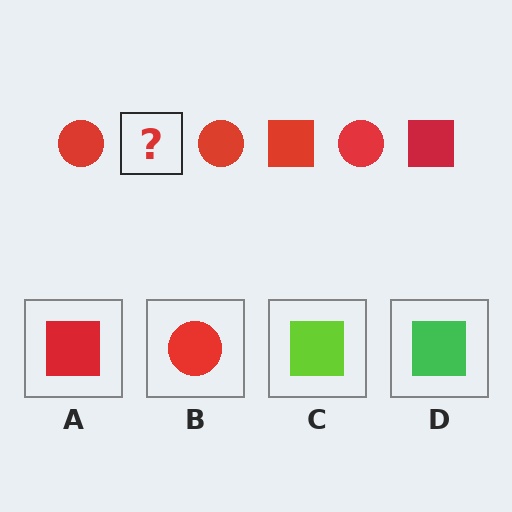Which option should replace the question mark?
Option A.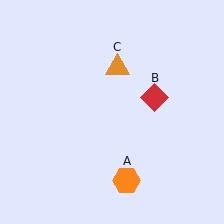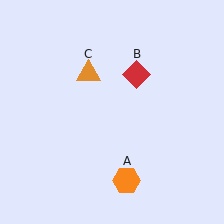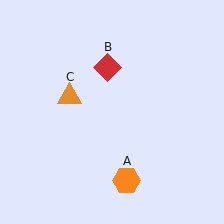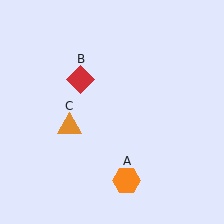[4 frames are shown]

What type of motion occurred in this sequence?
The red diamond (object B), orange triangle (object C) rotated counterclockwise around the center of the scene.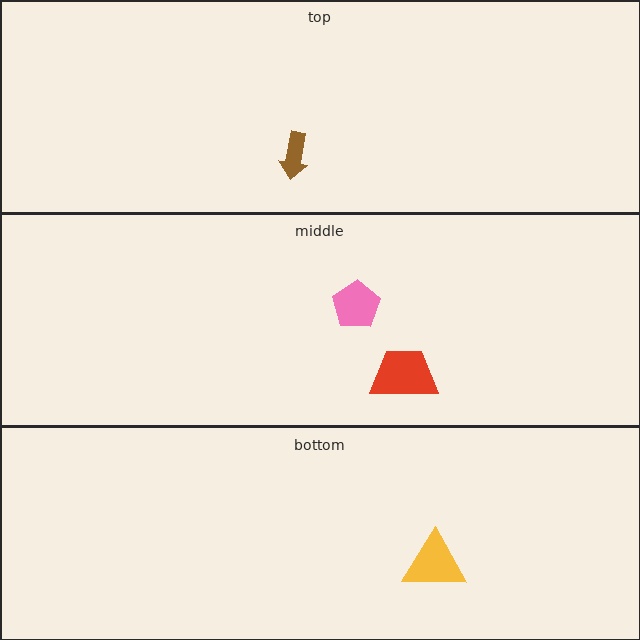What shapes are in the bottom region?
The yellow triangle.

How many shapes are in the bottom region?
1.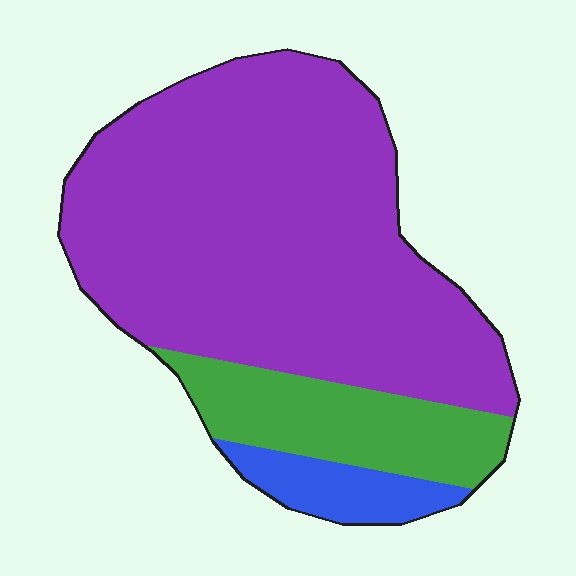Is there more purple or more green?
Purple.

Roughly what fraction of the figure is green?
Green takes up between a sixth and a third of the figure.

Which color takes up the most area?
Purple, at roughly 75%.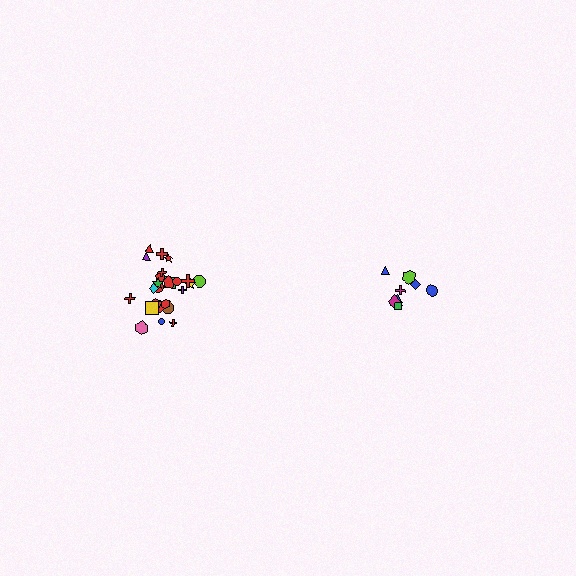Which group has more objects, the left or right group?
The left group.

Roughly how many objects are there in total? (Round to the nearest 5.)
Roughly 35 objects in total.